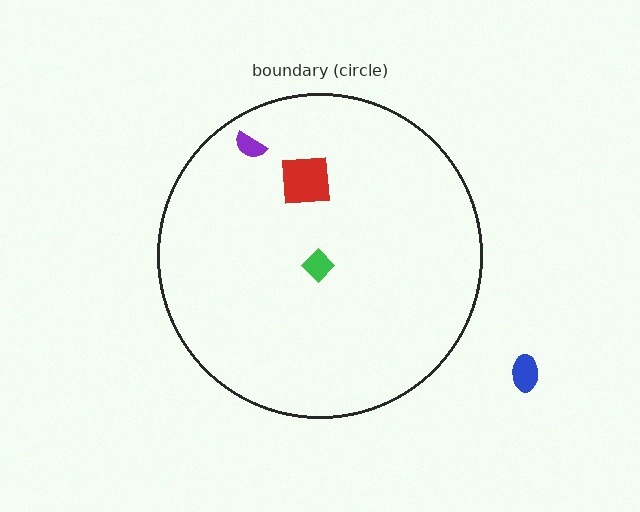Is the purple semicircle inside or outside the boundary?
Inside.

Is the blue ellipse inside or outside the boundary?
Outside.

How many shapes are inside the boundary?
3 inside, 1 outside.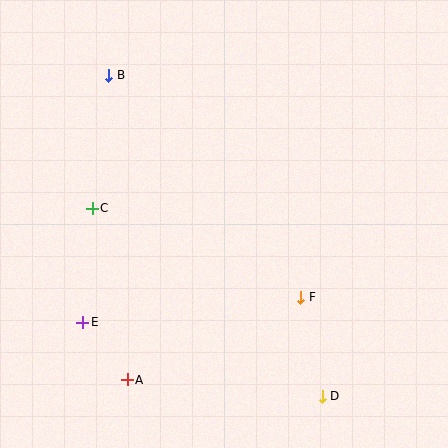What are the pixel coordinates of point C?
Point C is at (92, 208).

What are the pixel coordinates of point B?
Point B is at (109, 75).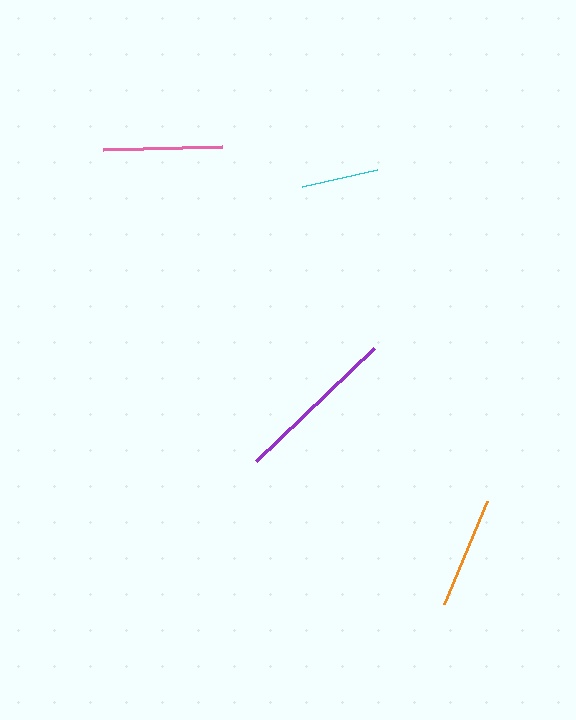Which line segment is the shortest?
The cyan line is the shortest at approximately 76 pixels.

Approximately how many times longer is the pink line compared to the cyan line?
The pink line is approximately 1.6 times the length of the cyan line.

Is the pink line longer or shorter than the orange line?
The pink line is longer than the orange line.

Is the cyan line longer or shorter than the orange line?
The orange line is longer than the cyan line.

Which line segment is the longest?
The purple line is the longest at approximately 164 pixels.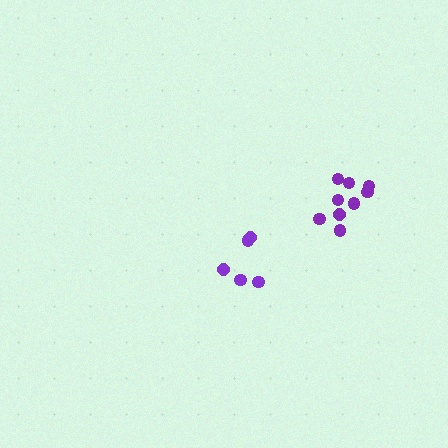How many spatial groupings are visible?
There are 2 spatial groupings.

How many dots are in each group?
Group 1: 9 dots, Group 2: 5 dots (14 total).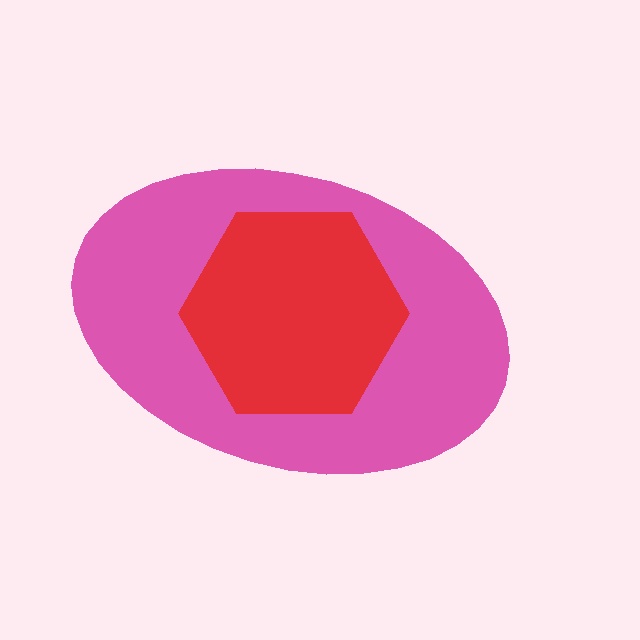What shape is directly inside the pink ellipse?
The red hexagon.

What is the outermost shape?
The pink ellipse.